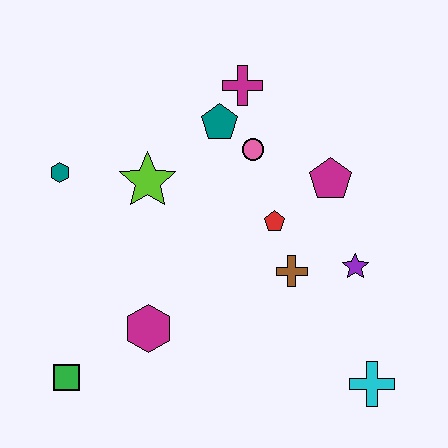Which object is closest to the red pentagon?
The brown cross is closest to the red pentagon.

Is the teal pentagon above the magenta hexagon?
Yes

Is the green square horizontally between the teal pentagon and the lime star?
No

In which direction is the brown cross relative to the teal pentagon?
The brown cross is below the teal pentagon.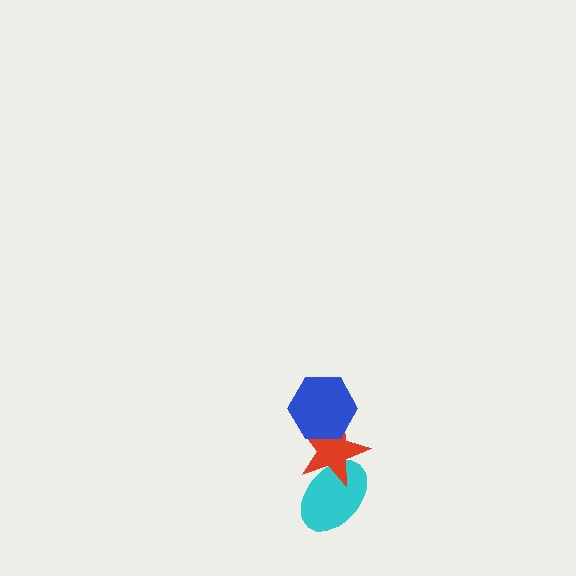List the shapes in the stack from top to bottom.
From top to bottom: the blue hexagon, the red star, the cyan ellipse.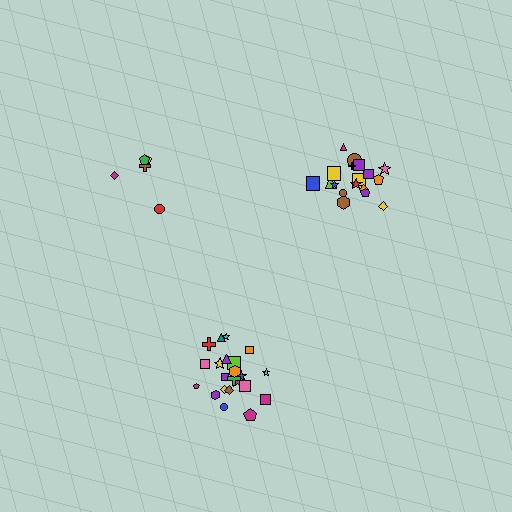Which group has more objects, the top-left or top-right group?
The top-right group.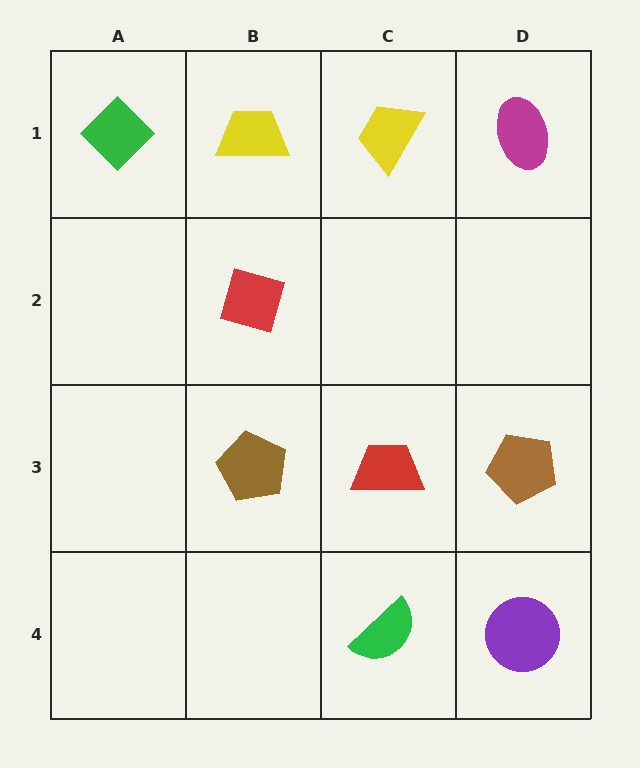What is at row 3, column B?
A brown pentagon.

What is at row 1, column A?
A green diamond.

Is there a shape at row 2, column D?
No, that cell is empty.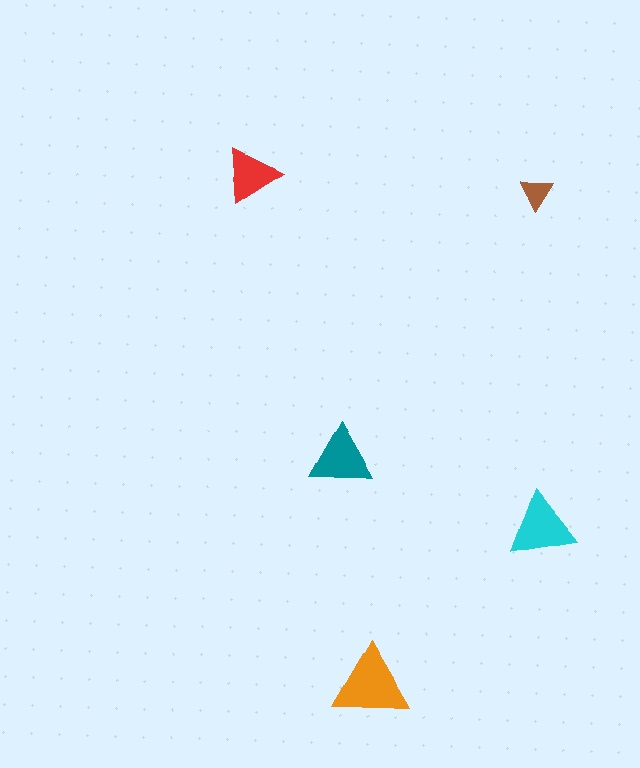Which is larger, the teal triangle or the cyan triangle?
The cyan one.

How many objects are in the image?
There are 5 objects in the image.